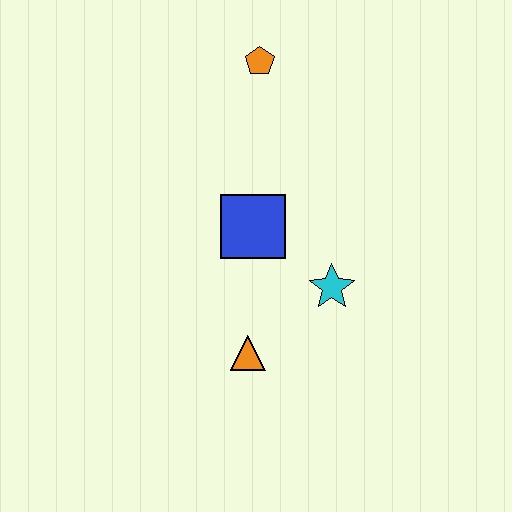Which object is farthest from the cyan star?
The orange pentagon is farthest from the cyan star.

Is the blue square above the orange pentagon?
No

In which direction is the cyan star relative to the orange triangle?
The cyan star is to the right of the orange triangle.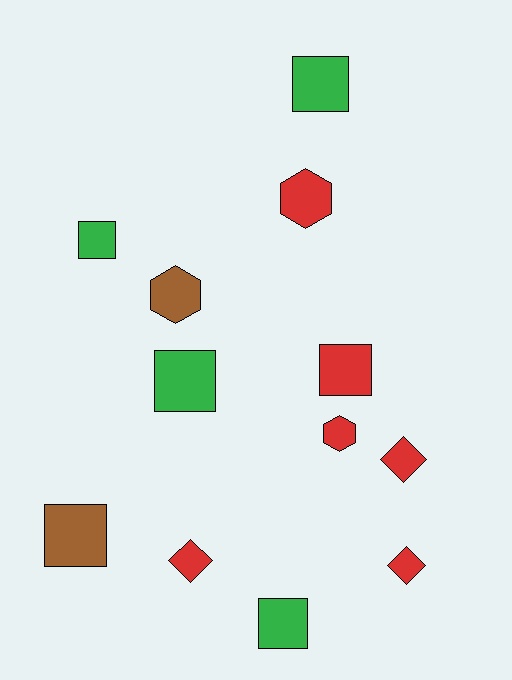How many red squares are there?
There is 1 red square.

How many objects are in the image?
There are 12 objects.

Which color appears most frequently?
Red, with 6 objects.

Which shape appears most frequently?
Square, with 6 objects.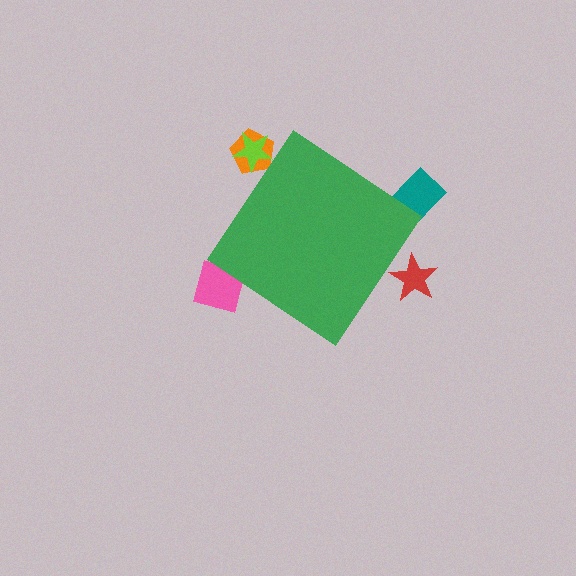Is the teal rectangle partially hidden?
Yes, the teal rectangle is partially hidden behind the green diamond.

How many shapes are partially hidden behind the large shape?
5 shapes are partially hidden.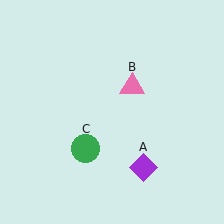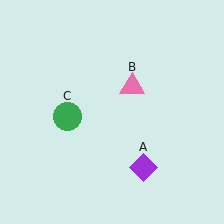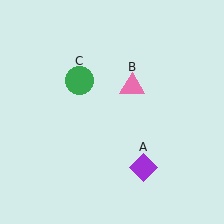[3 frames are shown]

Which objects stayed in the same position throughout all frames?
Purple diamond (object A) and pink triangle (object B) remained stationary.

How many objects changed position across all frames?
1 object changed position: green circle (object C).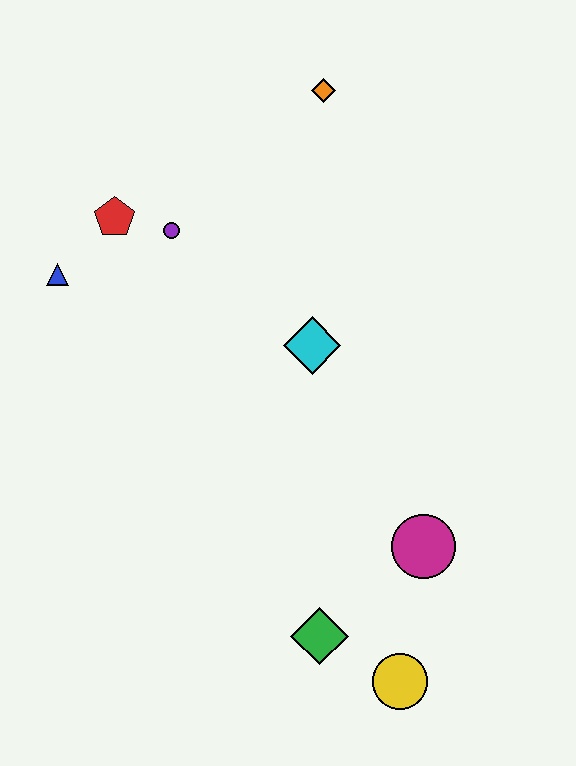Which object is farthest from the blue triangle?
The yellow circle is farthest from the blue triangle.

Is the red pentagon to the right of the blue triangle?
Yes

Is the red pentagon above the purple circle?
Yes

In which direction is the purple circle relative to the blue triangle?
The purple circle is to the right of the blue triangle.